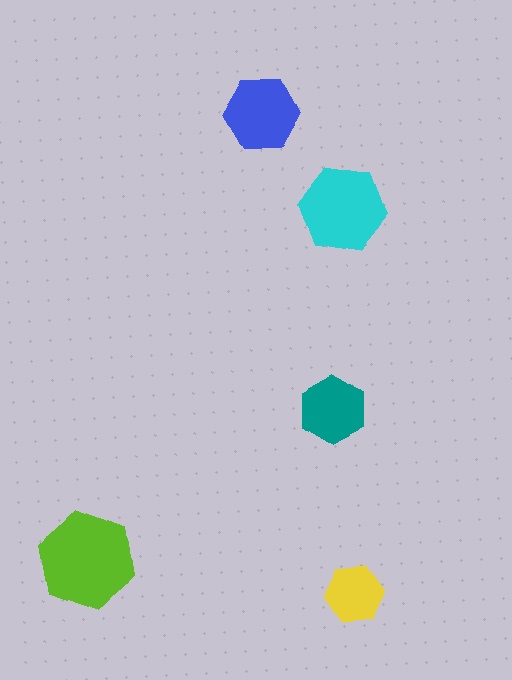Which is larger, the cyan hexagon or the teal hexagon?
The cyan one.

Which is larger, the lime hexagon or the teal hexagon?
The lime one.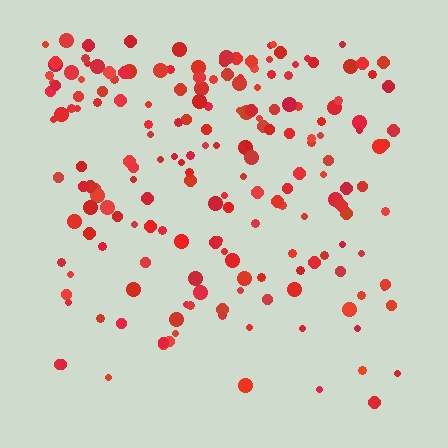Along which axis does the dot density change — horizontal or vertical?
Vertical.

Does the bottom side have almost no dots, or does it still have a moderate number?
Still a moderate number, just noticeably fewer than the top.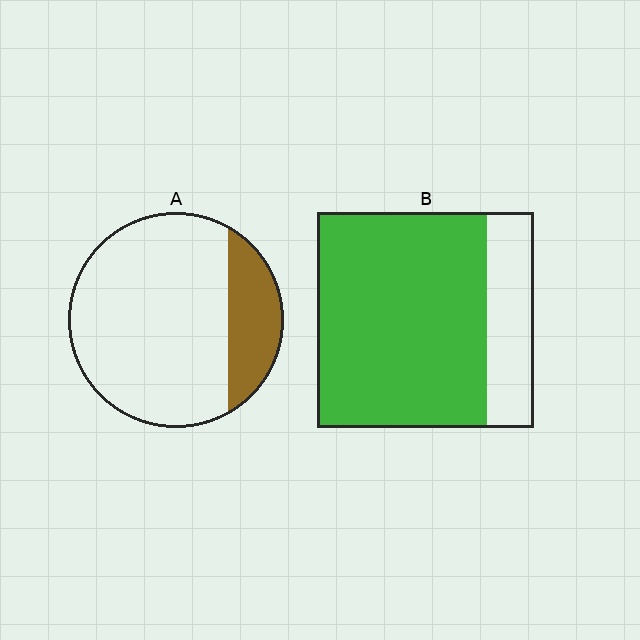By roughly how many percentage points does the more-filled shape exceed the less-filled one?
By roughly 60 percentage points (B over A).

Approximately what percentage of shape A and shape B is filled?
A is approximately 20% and B is approximately 80%.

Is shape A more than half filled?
No.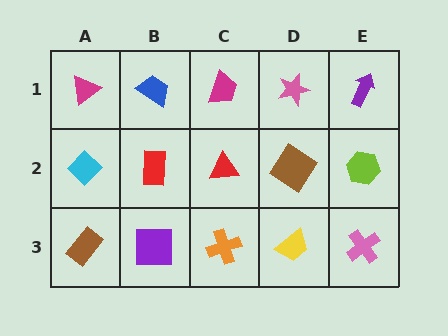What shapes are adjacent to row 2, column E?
A purple arrow (row 1, column E), a pink cross (row 3, column E), a brown diamond (row 2, column D).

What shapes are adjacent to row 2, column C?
A magenta trapezoid (row 1, column C), an orange cross (row 3, column C), a red rectangle (row 2, column B), a brown diamond (row 2, column D).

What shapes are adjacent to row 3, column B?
A red rectangle (row 2, column B), a brown rectangle (row 3, column A), an orange cross (row 3, column C).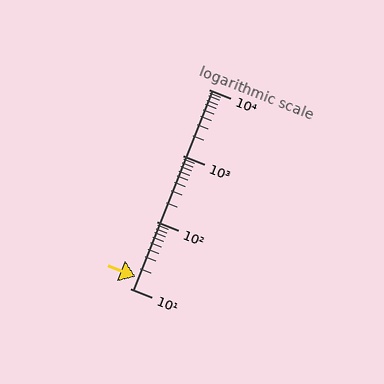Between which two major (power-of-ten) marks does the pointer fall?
The pointer is between 10 and 100.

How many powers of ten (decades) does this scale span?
The scale spans 3 decades, from 10 to 10000.